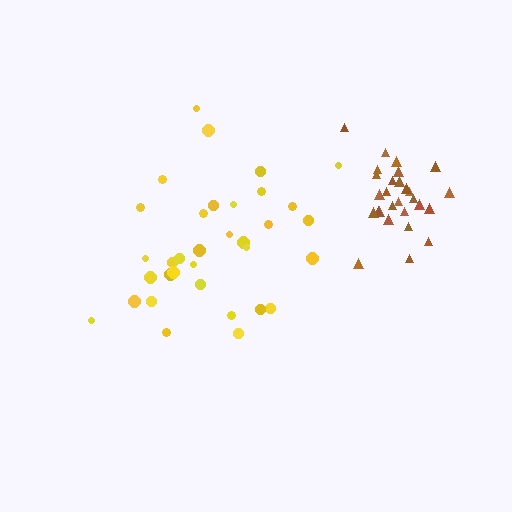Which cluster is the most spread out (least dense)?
Yellow.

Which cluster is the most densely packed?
Brown.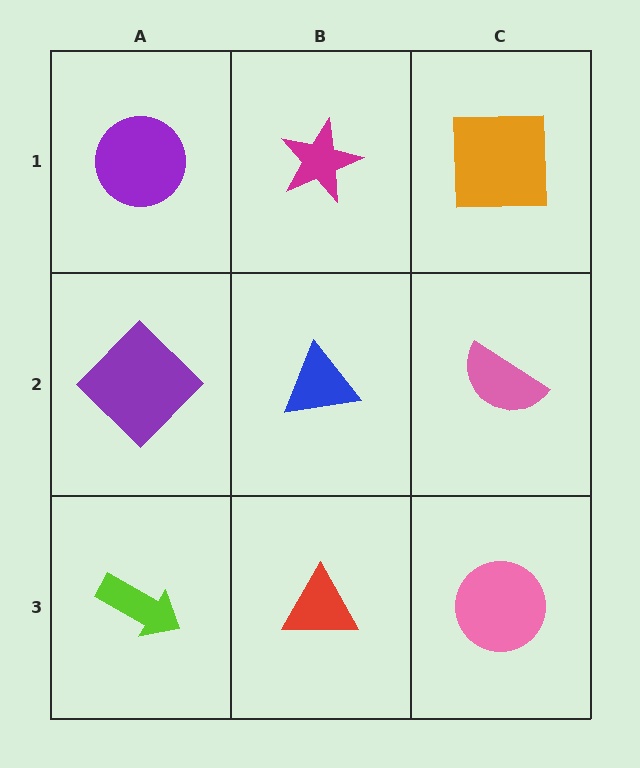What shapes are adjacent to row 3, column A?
A purple diamond (row 2, column A), a red triangle (row 3, column B).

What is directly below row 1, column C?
A pink semicircle.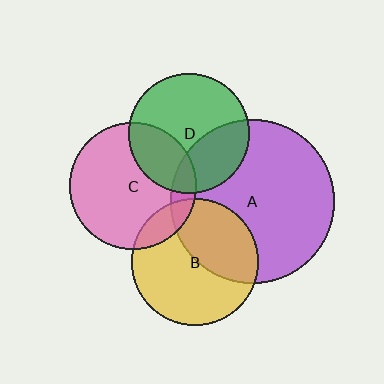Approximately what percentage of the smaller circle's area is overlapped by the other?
Approximately 40%.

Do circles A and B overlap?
Yes.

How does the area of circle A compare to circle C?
Approximately 1.6 times.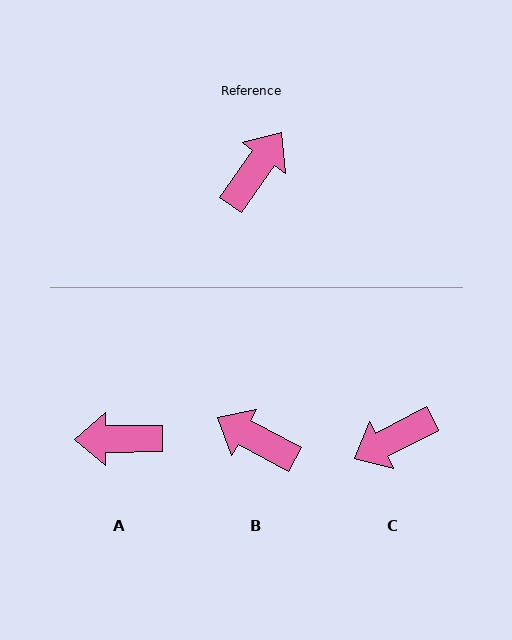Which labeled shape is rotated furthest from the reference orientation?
C, about 153 degrees away.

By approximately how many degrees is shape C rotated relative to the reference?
Approximately 153 degrees counter-clockwise.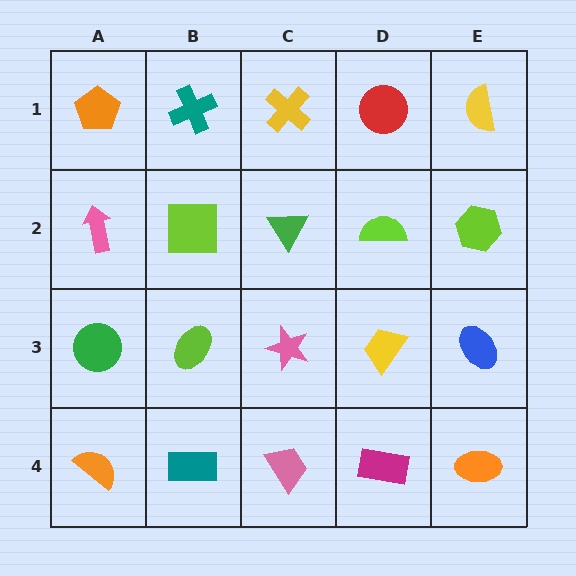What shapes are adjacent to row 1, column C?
A green triangle (row 2, column C), a teal cross (row 1, column B), a red circle (row 1, column D).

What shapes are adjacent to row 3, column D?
A lime semicircle (row 2, column D), a magenta rectangle (row 4, column D), a pink star (row 3, column C), a blue ellipse (row 3, column E).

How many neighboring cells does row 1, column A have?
2.